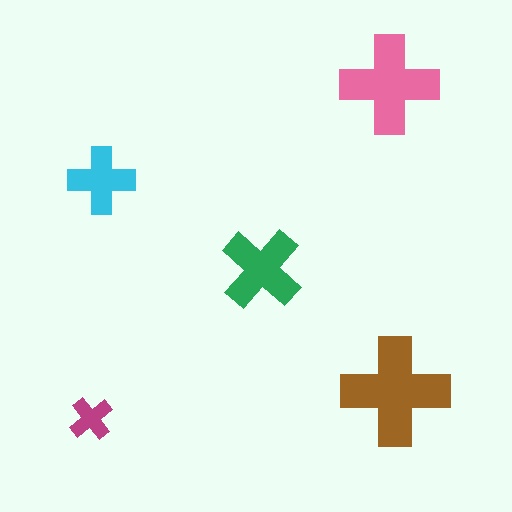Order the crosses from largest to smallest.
the brown one, the pink one, the green one, the cyan one, the magenta one.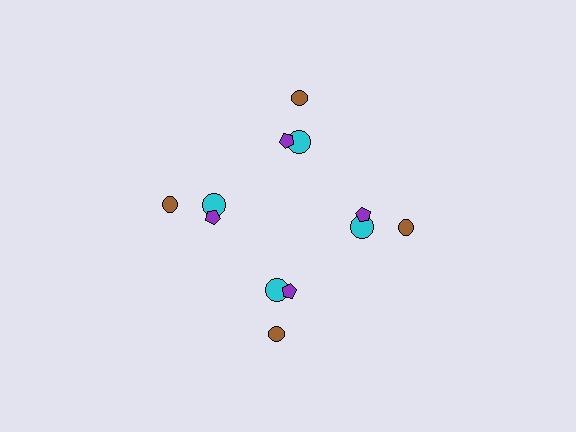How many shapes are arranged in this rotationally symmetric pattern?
There are 12 shapes, arranged in 4 groups of 3.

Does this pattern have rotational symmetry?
Yes, this pattern has 4-fold rotational symmetry. It looks the same after rotating 90 degrees around the center.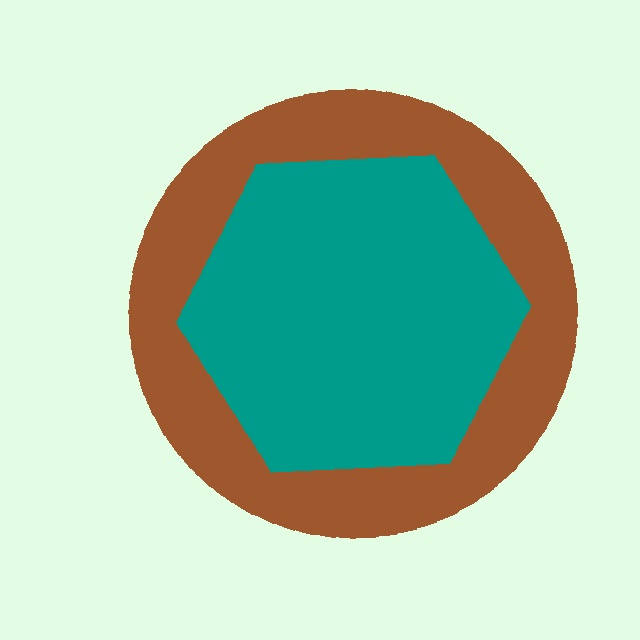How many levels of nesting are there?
2.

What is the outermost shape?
The brown circle.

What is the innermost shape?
The teal hexagon.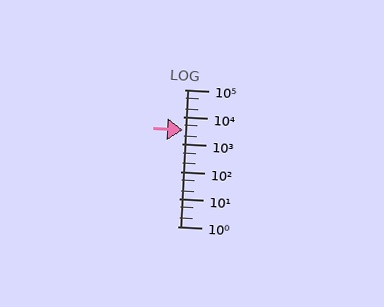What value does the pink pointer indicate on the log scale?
The pointer indicates approximately 3300.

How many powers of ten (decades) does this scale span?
The scale spans 5 decades, from 1 to 100000.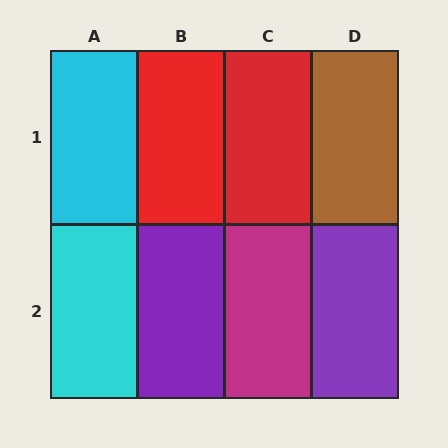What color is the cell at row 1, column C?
Red.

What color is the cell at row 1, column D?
Brown.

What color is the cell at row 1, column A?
Cyan.